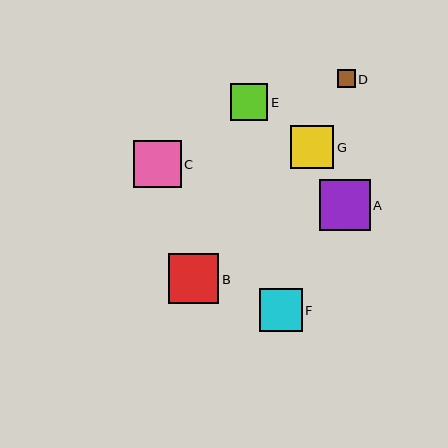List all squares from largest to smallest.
From largest to smallest: A, B, C, G, F, E, D.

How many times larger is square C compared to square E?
Square C is approximately 1.3 times the size of square E.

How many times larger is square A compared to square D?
Square A is approximately 2.8 times the size of square D.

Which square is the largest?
Square A is the largest with a size of approximately 51 pixels.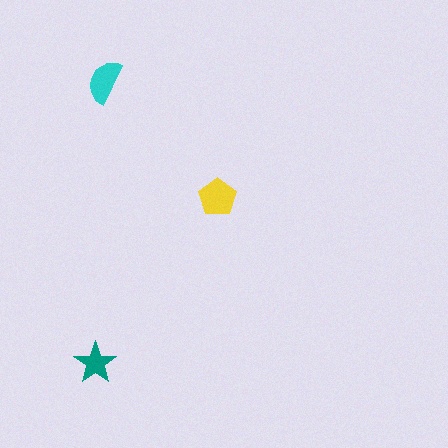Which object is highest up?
The cyan semicircle is topmost.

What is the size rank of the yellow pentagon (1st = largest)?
1st.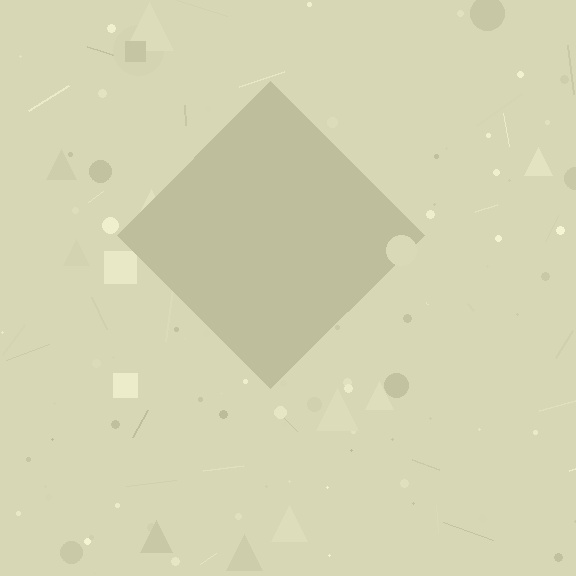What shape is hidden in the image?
A diamond is hidden in the image.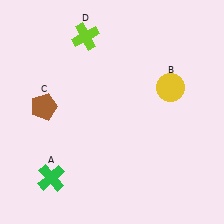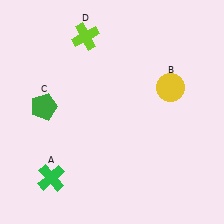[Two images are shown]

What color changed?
The pentagon (C) changed from brown in Image 1 to green in Image 2.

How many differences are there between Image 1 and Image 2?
There is 1 difference between the two images.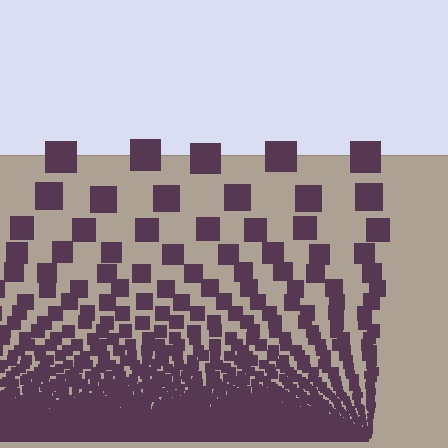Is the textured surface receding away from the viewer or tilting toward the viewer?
The surface appears to tilt toward the viewer. Texture elements get larger and sparser toward the top.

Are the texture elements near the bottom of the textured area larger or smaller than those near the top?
Smaller. The gradient is inverted — elements near the bottom are smaller and denser.